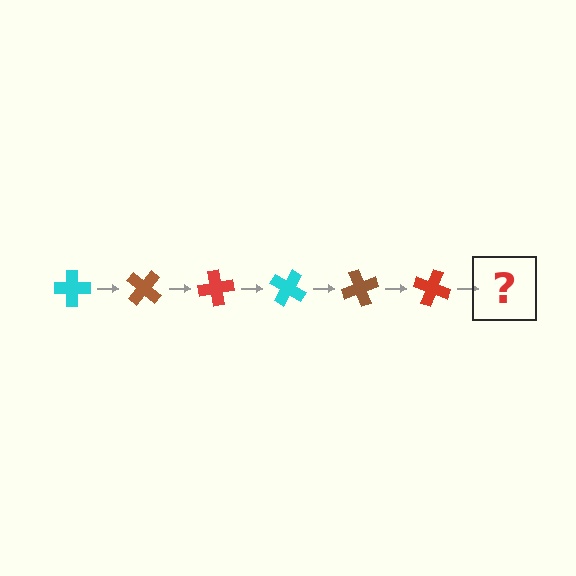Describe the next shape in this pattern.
It should be a cyan cross, rotated 240 degrees from the start.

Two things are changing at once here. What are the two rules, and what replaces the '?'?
The two rules are that it rotates 40 degrees each step and the color cycles through cyan, brown, and red. The '?' should be a cyan cross, rotated 240 degrees from the start.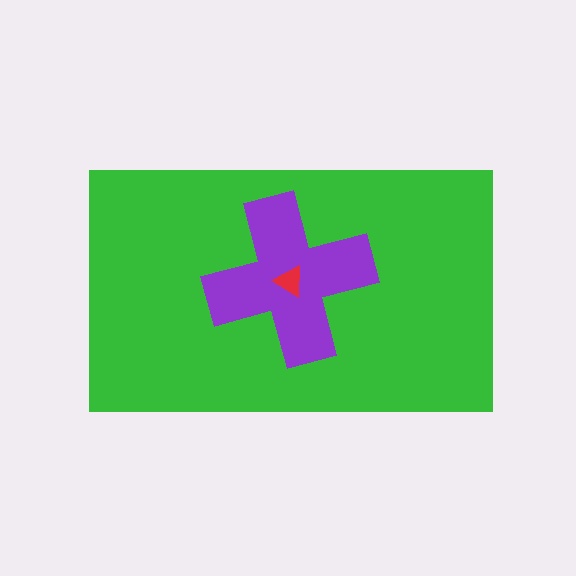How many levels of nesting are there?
3.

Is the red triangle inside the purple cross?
Yes.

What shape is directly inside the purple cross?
The red triangle.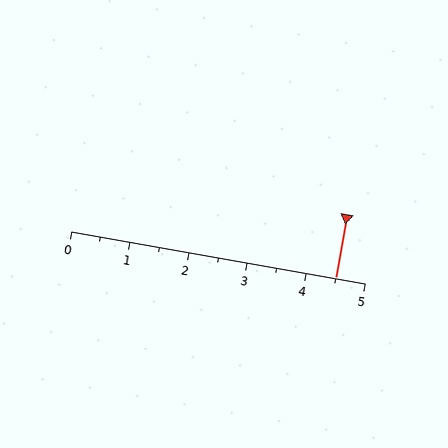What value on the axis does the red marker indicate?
The marker indicates approximately 4.5.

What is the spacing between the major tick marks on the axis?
The major ticks are spaced 1 apart.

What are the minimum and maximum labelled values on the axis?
The axis runs from 0 to 5.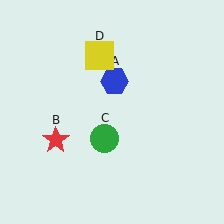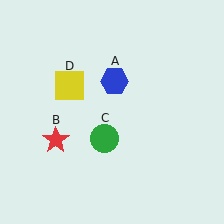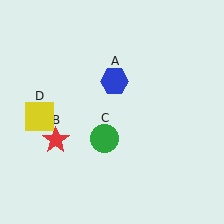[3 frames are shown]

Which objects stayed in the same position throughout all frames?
Blue hexagon (object A) and red star (object B) and green circle (object C) remained stationary.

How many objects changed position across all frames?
1 object changed position: yellow square (object D).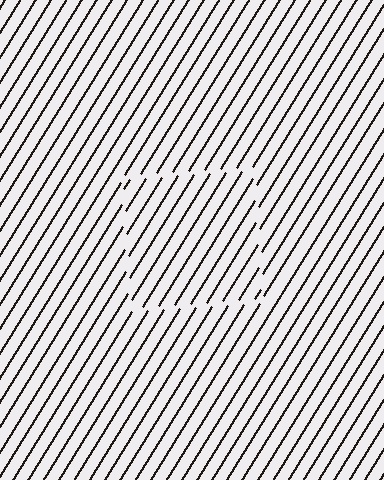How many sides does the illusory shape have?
4 sides — the line-ends trace a square.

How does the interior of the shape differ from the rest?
The interior of the shape contains the same grating, shifted by half a period — the contour is defined by the phase discontinuity where line-ends from the inner and outer gratings abut.